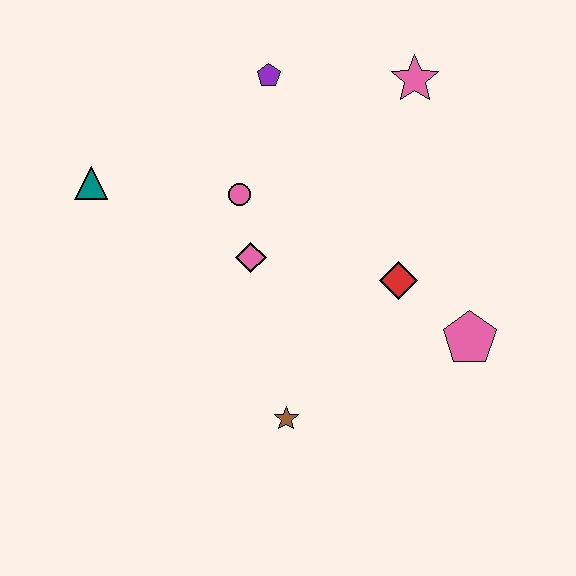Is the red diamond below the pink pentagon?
No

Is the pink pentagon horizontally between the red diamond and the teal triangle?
No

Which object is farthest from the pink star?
The brown star is farthest from the pink star.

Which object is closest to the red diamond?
The pink pentagon is closest to the red diamond.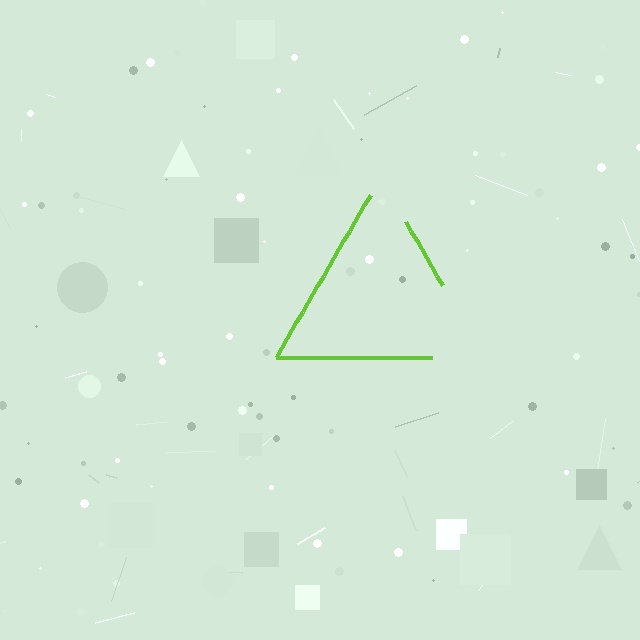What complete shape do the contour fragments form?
The contour fragments form a triangle.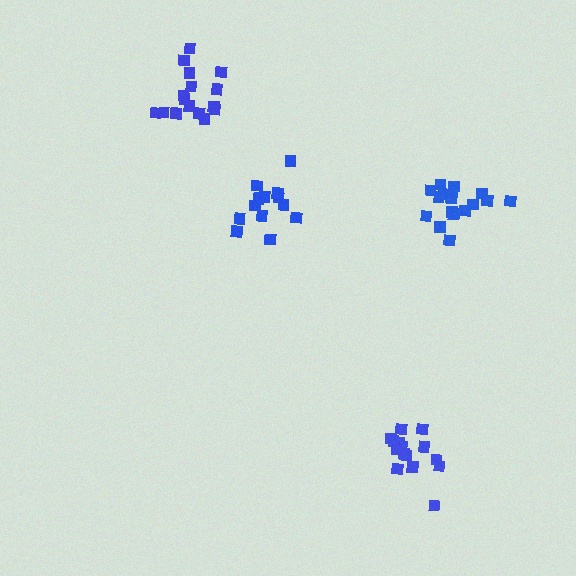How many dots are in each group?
Group 1: 13 dots, Group 2: 15 dots, Group 3: 16 dots, Group 4: 16 dots (60 total).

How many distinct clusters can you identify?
There are 4 distinct clusters.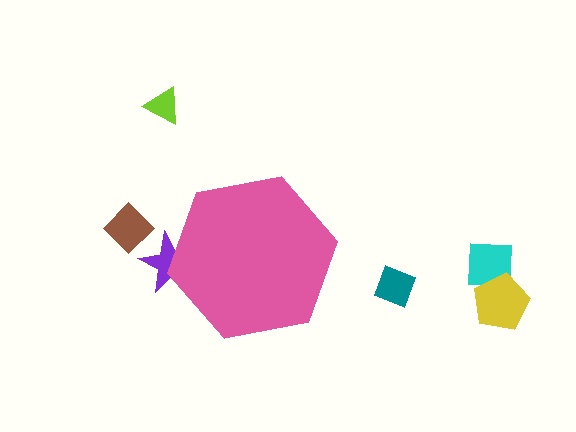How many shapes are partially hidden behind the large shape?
1 shape is partially hidden.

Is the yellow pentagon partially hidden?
No, the yellow pentagon is fully visible.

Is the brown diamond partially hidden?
No, the brown diamond is fully visible.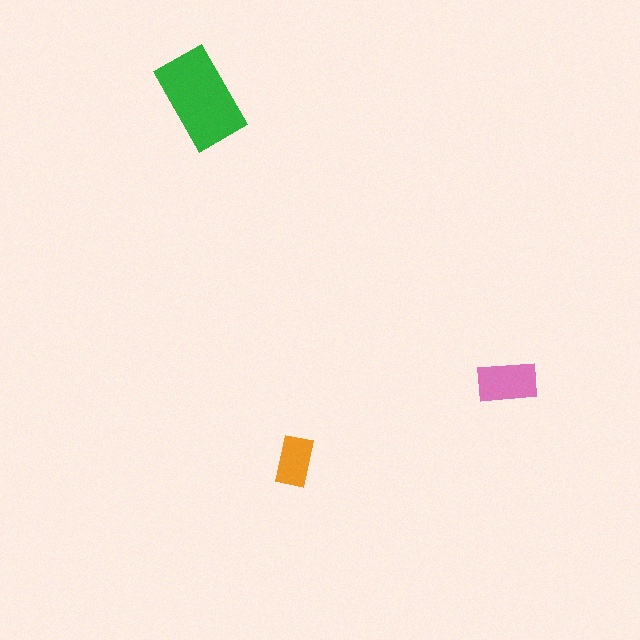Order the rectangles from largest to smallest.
the green one, the pink one, the orange one.